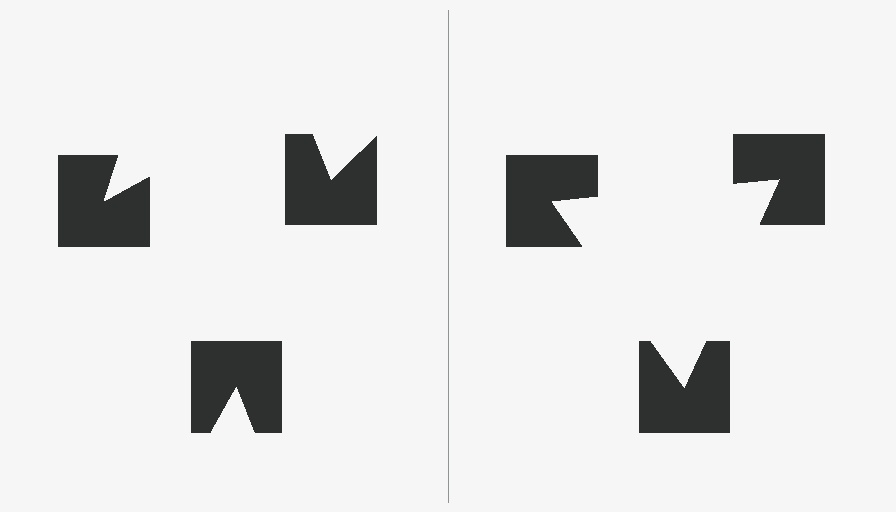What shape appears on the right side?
An illusory triangle.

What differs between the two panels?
The notched squares are positioned identically on both sides; only the wedge orientations differ. On the right they align to a triangle; on the left they are misaligned.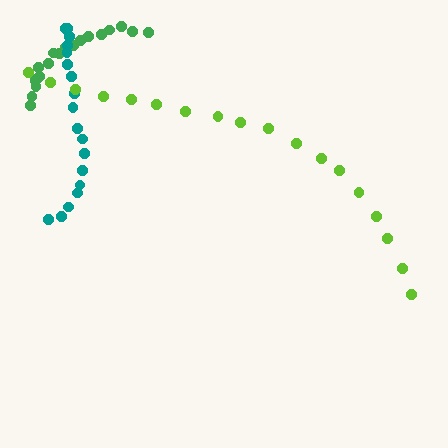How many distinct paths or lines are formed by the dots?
There are 3 distinct paths.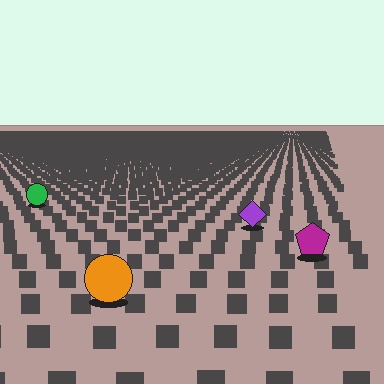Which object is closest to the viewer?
The orange circle is closest. The texture marks near it are larger and more spread out.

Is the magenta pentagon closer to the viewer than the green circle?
Yes. The magenta pentagon is closer — you can tell from the texture gradient: the ground texture is coarser near it.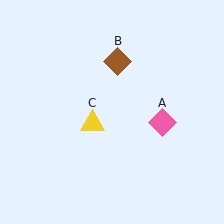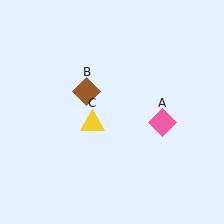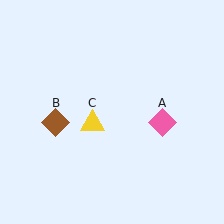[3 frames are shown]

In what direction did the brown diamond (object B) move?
The brown diamond (object B) moved down and to the left.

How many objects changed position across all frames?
1 object changed position: brown diamond (object B).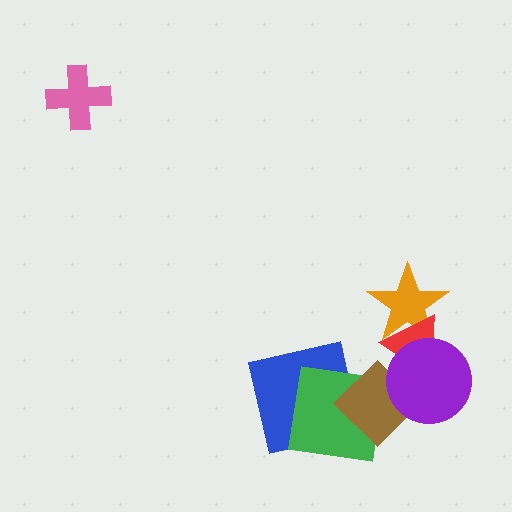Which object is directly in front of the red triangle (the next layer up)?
The brown diamond is directly in front of the red triangle.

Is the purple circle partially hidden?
No, no other shape covers it.